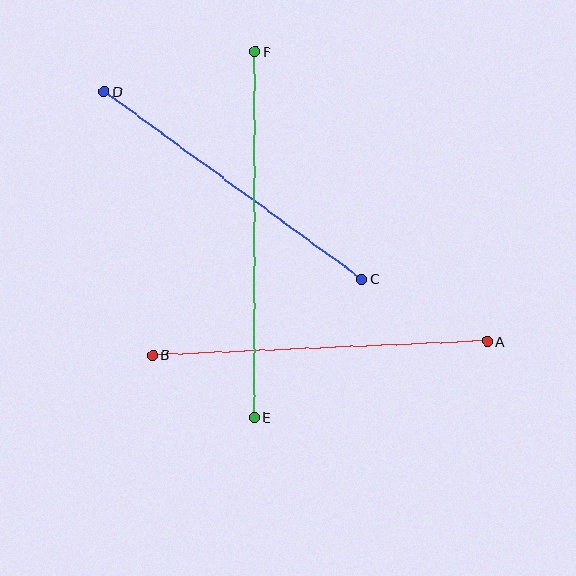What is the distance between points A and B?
The distance is approximately 335 pixels.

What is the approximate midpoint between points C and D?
The midpoint is at approximately (233, 185) pixels.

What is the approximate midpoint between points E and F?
The midpoint is at approximately (255, 235) pixels.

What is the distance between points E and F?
The distance is approximately 366 pixels.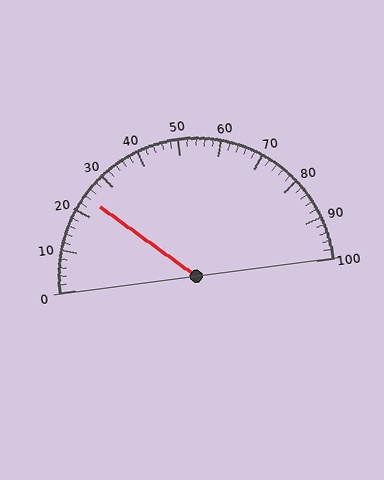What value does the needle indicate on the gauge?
The needle indicates approximately 24.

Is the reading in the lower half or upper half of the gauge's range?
The reading is in the lower half of the range (0 to 100).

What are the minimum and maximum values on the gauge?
The gauge ranges from 0 to 100.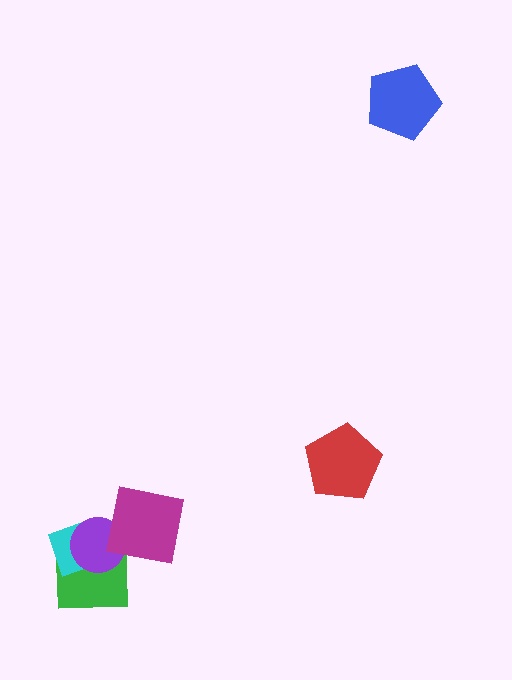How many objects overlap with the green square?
3 objects overlap with the green square.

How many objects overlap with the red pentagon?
0 objects overlap with the red pentagon.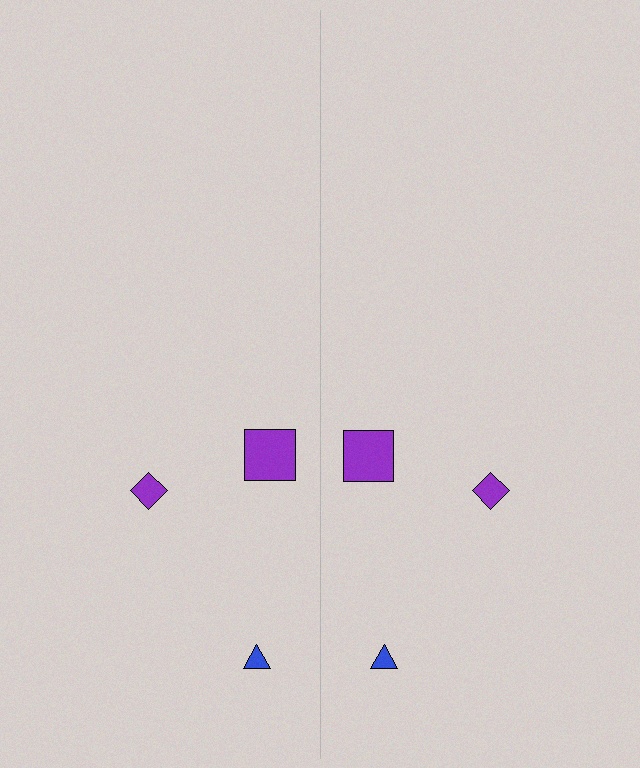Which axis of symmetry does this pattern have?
The pattern has a vertical axis of symmetry running through the center of the image.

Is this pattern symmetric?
Yes, this pattern has bilateral (reflection) symmetry.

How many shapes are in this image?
There are 6 shapes in this image.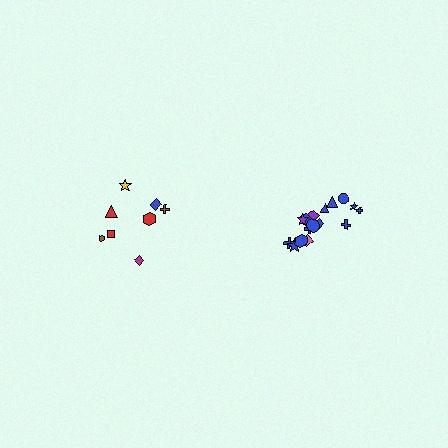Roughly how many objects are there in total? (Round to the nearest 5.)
Roughly 25 objects in total.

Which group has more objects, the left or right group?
The right group.